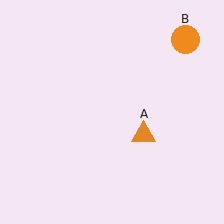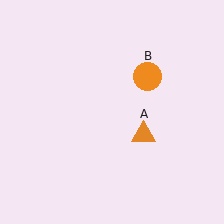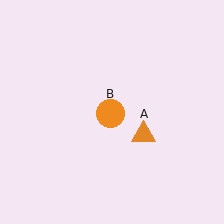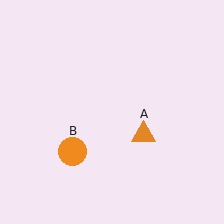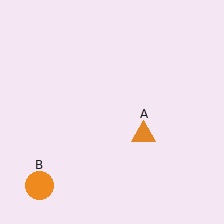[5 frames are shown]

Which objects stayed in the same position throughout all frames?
Orange triangle (object A) remained stationary.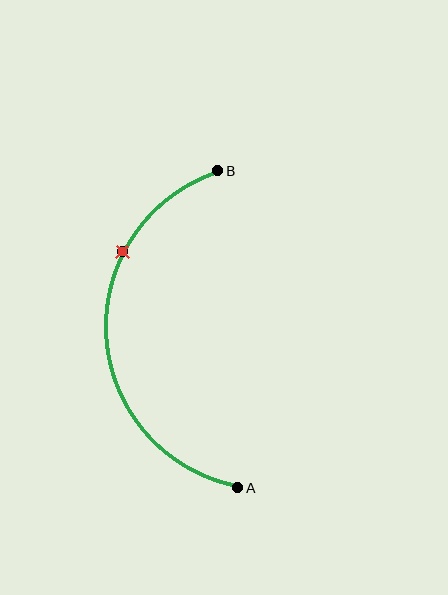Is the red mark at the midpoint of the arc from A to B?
No. The red mark lies on the arc but is closer to endpoint B. The arc midpoint would be at the point on the curve equidistant along the arc from both A and B.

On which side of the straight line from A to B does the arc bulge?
The arc bulges to the left of the straight line connecting A and B.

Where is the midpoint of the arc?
The arc midpoint is the point on the curve farthest from the straight line joining A and B. It sits to the left of that line.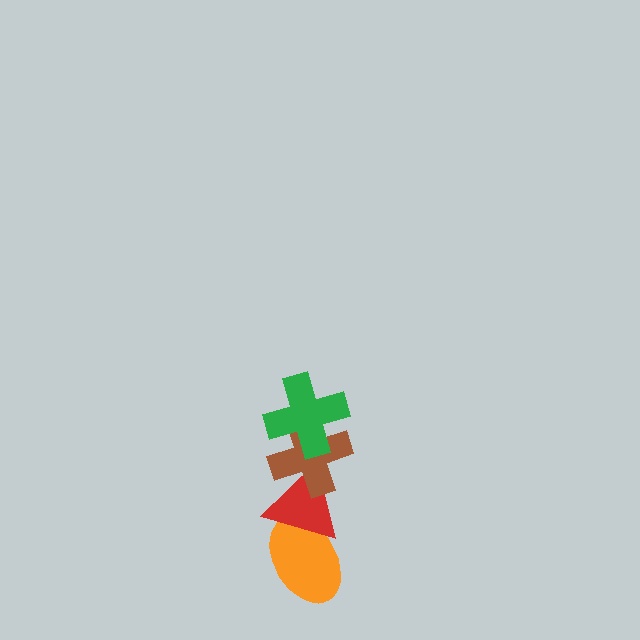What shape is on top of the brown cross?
The green cross is on top of the brown cross.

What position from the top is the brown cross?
The brown cross is 2nd from the top.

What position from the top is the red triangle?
The red triangle is 3rd from the top.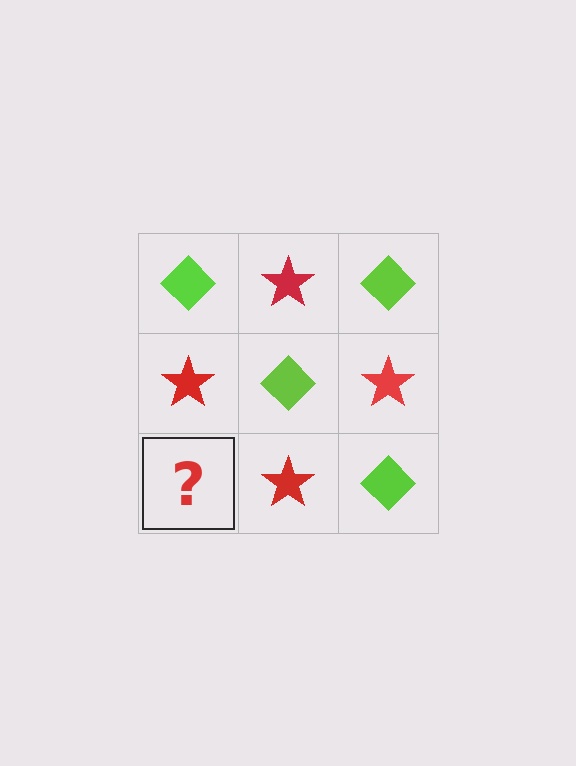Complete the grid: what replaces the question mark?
The question mark should be replaced with a lime diamond.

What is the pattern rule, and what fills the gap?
The rule is that it alternates lime diamond and red star in a checkerboard pattern. The gap should be filled with a lime diamond.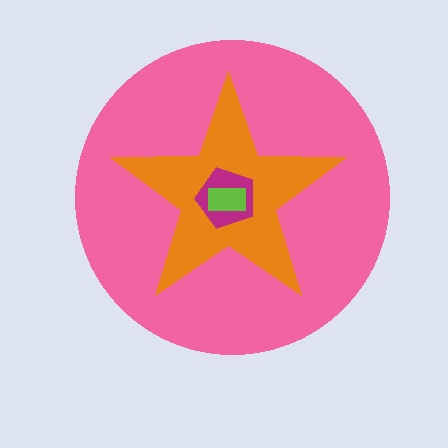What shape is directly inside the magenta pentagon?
The lime rectangle.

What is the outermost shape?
The pink circle.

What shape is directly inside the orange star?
The magenta pentagon.